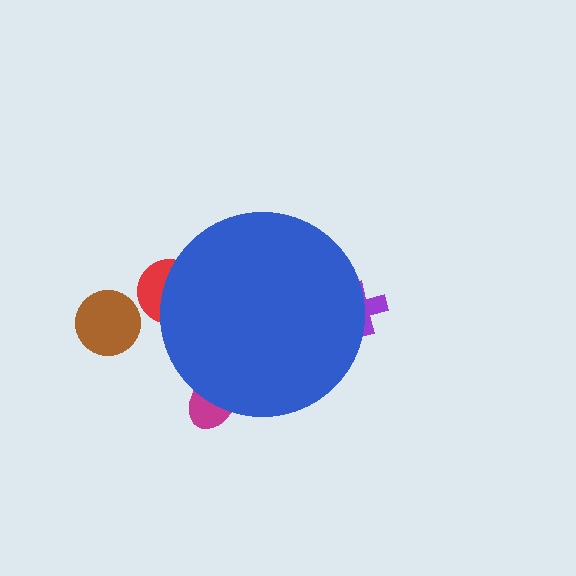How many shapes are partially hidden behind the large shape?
3 shapes are partially hidden.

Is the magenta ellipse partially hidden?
Yes, the magenta ellipse is partially hidden behind the blue circle.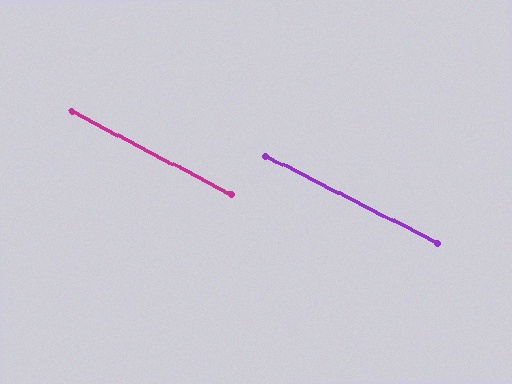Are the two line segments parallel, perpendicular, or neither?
Parallel — their directions differ by only 0.8°.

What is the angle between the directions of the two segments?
Approximately 1 degree.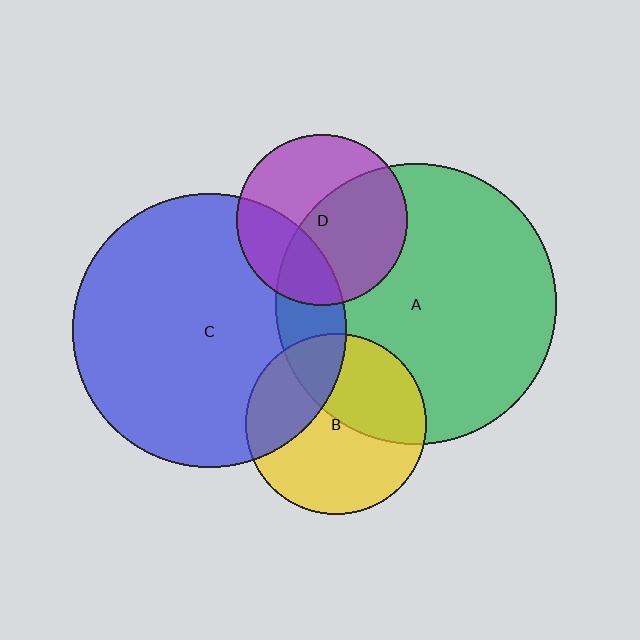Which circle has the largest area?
Circle A (green).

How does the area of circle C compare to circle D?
Approximately 2.6 times.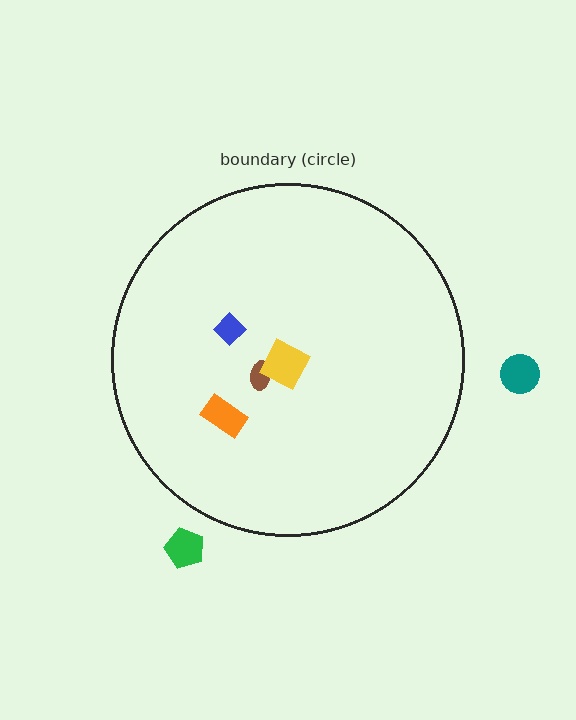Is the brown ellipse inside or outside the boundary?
Inside.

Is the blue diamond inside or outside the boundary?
Inside.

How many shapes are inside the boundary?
4 inside, 2 outside.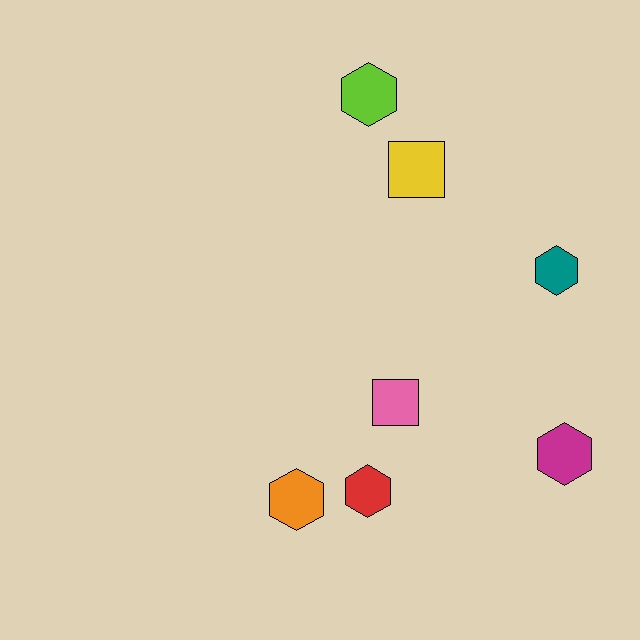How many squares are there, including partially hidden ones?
There are 2 squares.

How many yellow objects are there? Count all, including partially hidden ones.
There is 1 yellow object.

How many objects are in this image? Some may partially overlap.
There are 7 objects.